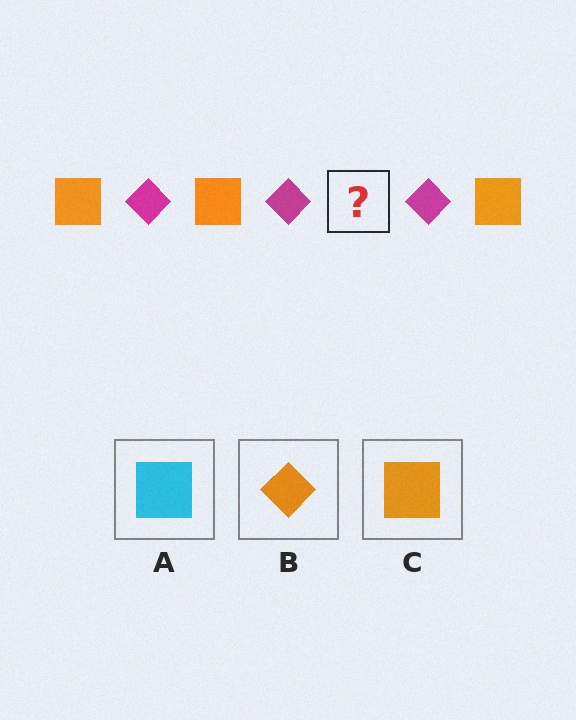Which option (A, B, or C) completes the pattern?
C.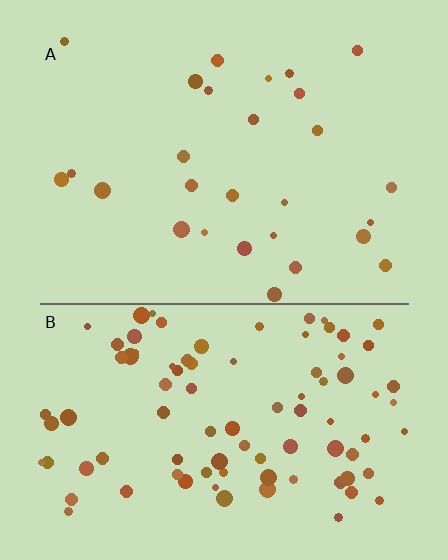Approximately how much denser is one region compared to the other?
Approximately 3.3× — region B over region A.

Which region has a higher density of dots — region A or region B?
B (the bottom).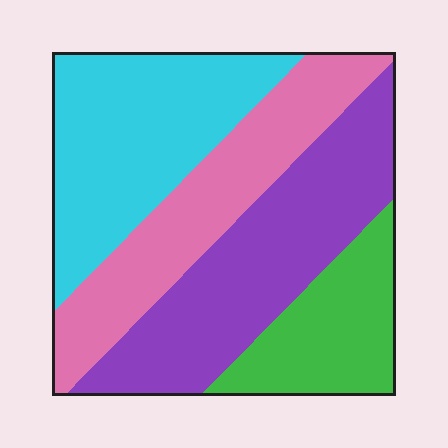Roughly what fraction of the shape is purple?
Purple covers about 30% of the shape.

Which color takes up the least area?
Green, at roughly 15%.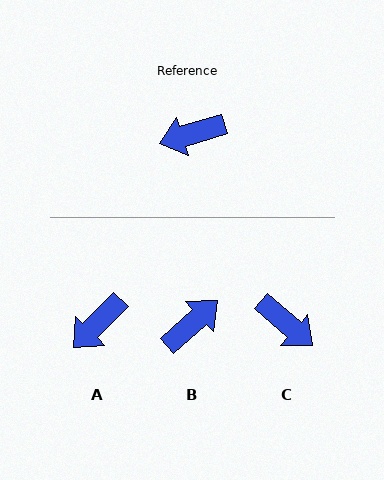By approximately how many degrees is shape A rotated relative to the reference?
Approximately 29 degrees counter-clockwise.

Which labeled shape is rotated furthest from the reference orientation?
B, about 154 degrees away.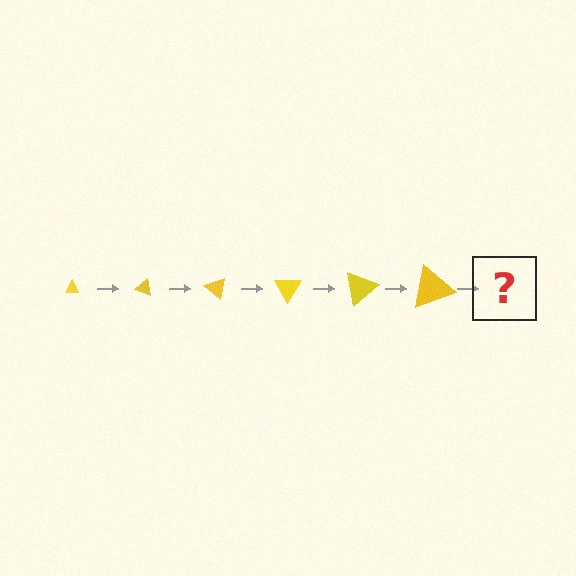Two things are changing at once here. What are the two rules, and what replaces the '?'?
The two rules are that the triangle grows larger each step and it rotates 20 degrees each step. The '?' should be a triangle, larger than the previous one and rotated 120 degrees from the start.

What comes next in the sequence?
The next element should be a triangle, larger than the previous one and rotated 120 degrees from the start.